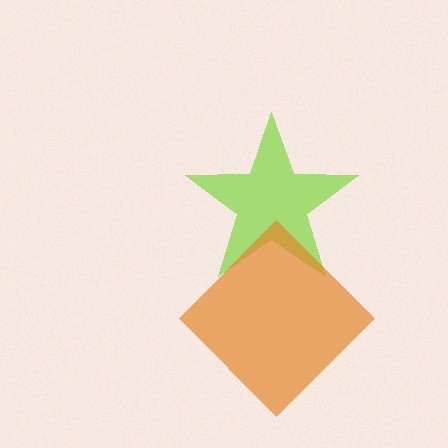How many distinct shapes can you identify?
There are 2 distinct shapes: a lime star, an orange diamond.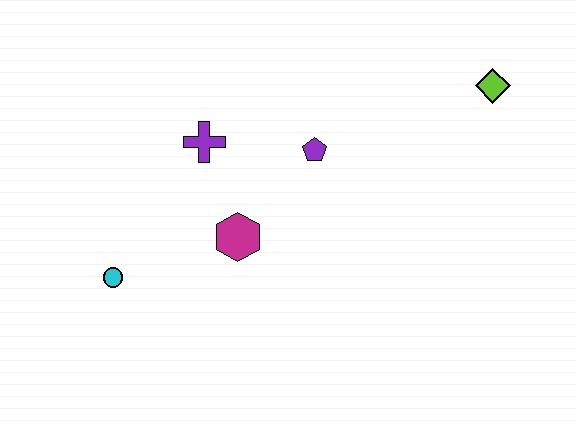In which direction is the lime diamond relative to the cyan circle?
The lime diamond is to the right of the cyan circle.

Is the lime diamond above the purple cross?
Yes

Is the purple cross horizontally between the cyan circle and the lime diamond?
Yes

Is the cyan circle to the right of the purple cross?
No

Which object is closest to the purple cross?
The magenta hexagon is closest to the purple cross.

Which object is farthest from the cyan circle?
The lime diamond is farthest from the cyan circle.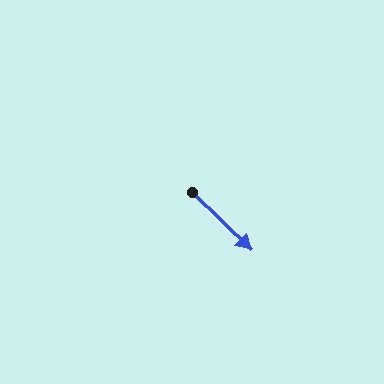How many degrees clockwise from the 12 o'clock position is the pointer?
Approximately 134 degrees.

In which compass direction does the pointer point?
Southeast.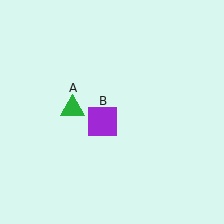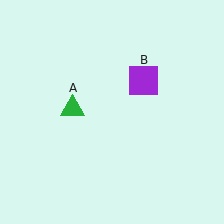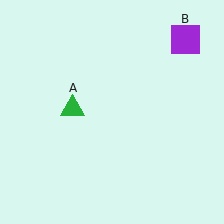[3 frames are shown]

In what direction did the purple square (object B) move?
The purple square (object B) moved up and to the right.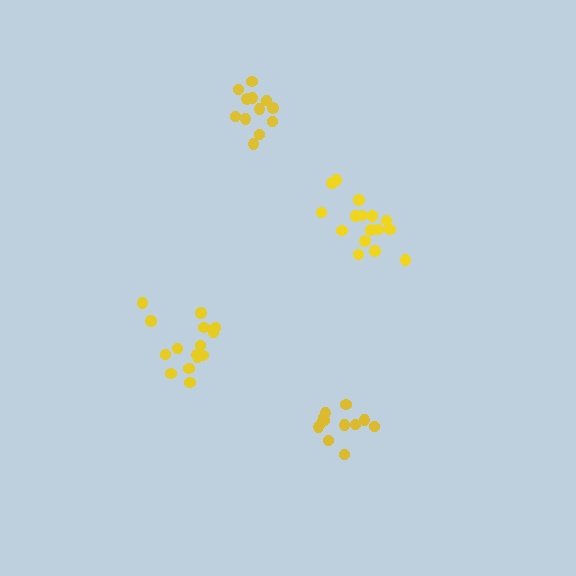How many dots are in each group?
Group 1: 15 dots, Group 2: 12 dots, Group 3: 12 dots, Group 4: 16 dots (55 total).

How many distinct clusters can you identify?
There are 4 distinct clusters.